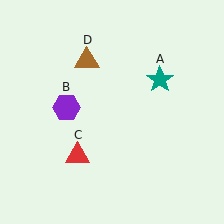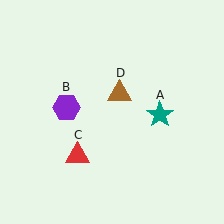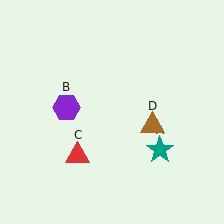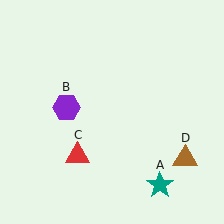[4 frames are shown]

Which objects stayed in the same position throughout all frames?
Purple hexagon (object B) and red triangle (object C) remained stationary.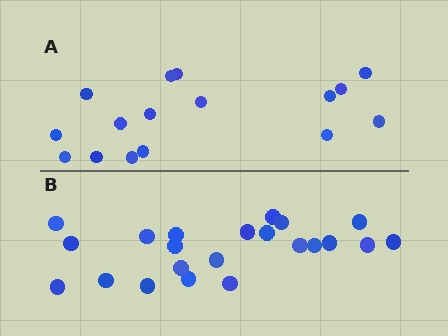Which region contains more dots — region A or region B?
Region B (the bottom region) has more dots.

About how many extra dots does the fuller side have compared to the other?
Region B has about 6 more dots than region A.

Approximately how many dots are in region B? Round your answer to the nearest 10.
About 20 dots. (The exact count is 22, which rounds to 20.)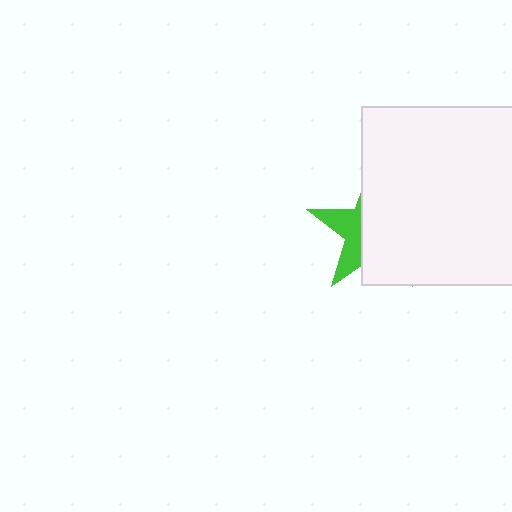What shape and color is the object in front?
The object in front is a white square.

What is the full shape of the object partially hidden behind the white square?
The partially hidden object is a green star.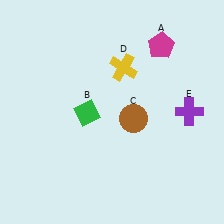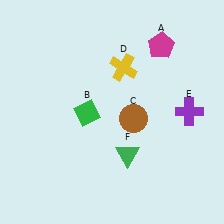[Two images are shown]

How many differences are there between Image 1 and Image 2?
There is 1 difference between the two images.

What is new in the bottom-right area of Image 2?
A green triangle (F) was added in the bottom-right area of Image 2.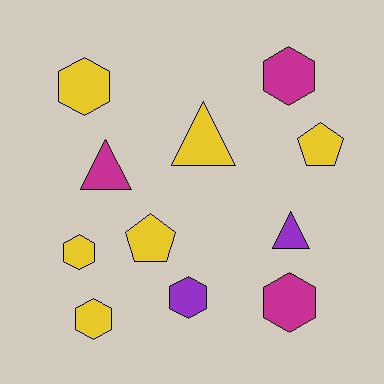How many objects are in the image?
There are 11 objects.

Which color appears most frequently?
Yellow, with 6 objects.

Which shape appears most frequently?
Hexagon, with 6 objects.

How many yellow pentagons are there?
There are 2 yellow pentagons.